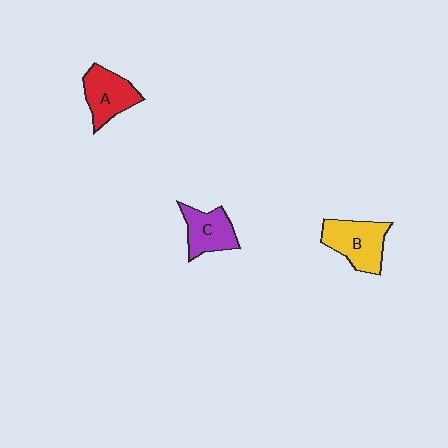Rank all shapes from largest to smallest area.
From largest to smallest: B (yellow), A (red), C (purple).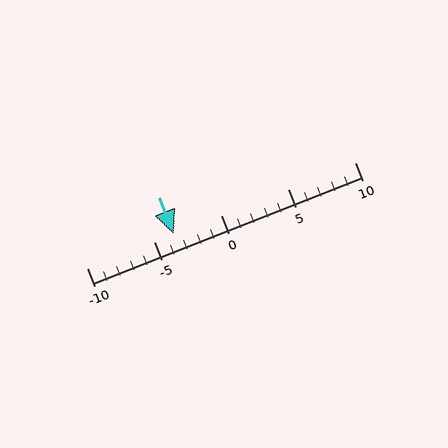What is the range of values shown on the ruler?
The ruler shows values from -10 to 10.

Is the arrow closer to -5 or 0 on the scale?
The arrow is closer to -5.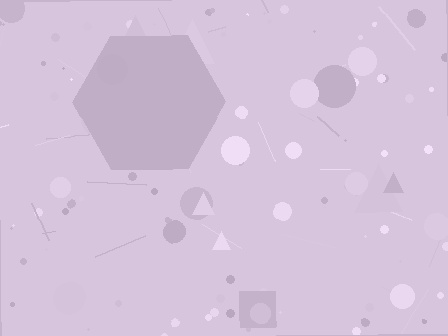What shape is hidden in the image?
A hexagon is hidden in the image.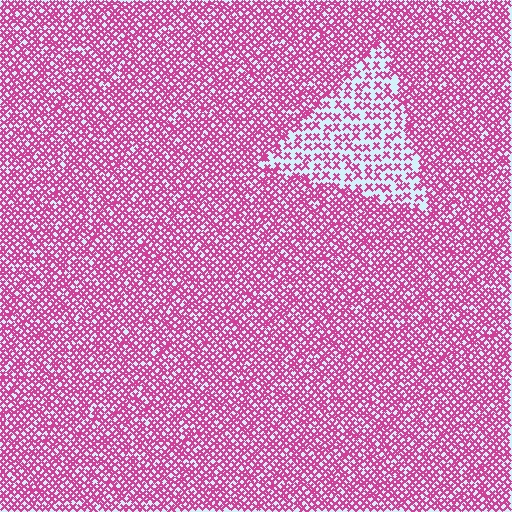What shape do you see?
I see a triangle.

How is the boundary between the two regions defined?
The boundary is defined by a change in element density (approximately 2.1x ratio). All elements are the same color, size, and shape.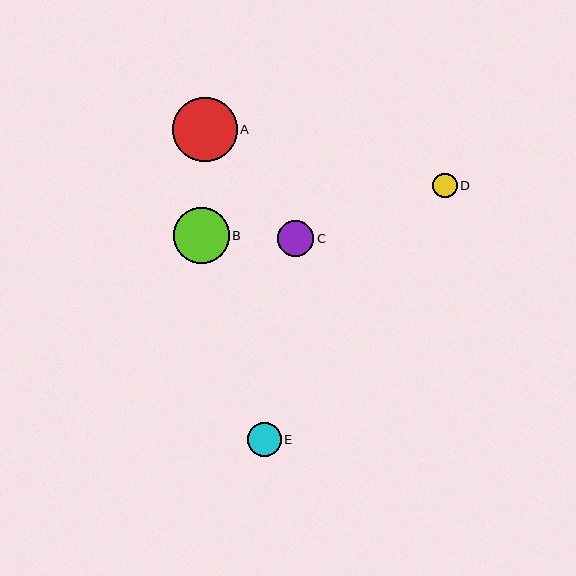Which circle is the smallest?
Circle D is the smallest with a size of approximately 24 pixels.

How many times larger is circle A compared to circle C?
Circle A is approximately 1.8 times the size of circle C.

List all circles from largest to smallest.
From largest to smallest: A, B, C, E, D.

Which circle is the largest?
Circle A is the largest with a size of approximately 64 pixels.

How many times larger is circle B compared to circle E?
Circle B is approximately 1.6 times the size of circle E.